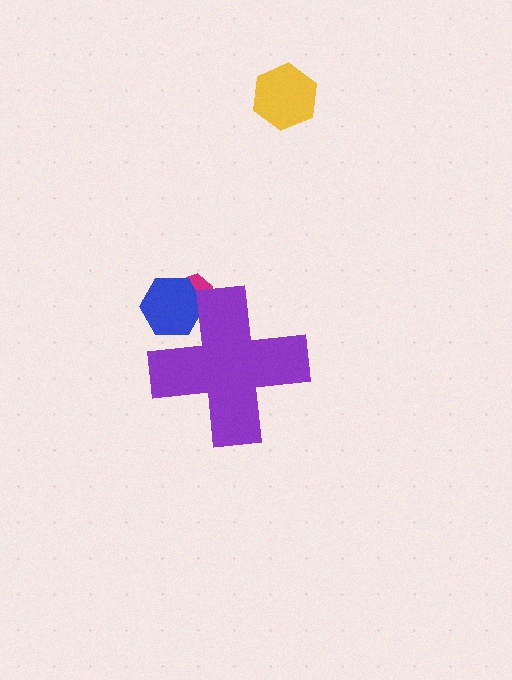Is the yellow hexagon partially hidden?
No, the yellow hexagon is fully visible.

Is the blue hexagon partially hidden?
Yes, the blue hexagon is partially hidden behind the purple cross.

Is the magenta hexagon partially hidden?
Yes, the magenta hexagon is partially hidden behind the purple cross.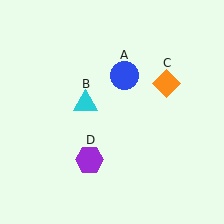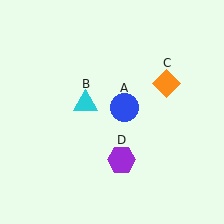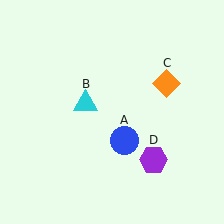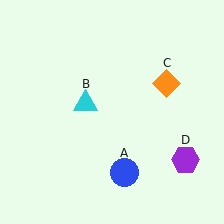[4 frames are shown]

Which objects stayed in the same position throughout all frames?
Cyan triangle (object B) and orange diamond (object C) remained stationary.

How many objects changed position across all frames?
2 objects changed position: blue circle (object A), purple hexagon (object D).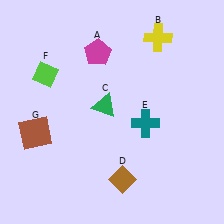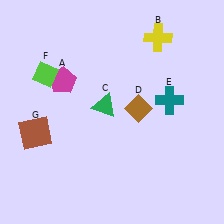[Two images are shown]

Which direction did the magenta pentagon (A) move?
The magenta pentagon (A) moved left.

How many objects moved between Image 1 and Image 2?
3 objects moved between the two images.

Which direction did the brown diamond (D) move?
The brown diamond (D) moved up.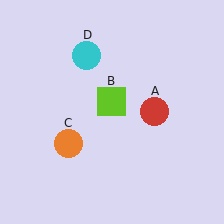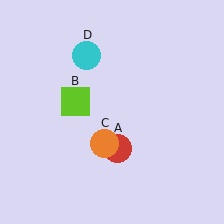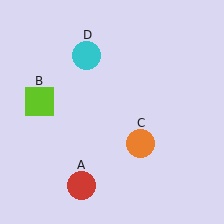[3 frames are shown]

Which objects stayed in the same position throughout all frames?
Cyan circle (object D) remained stationary.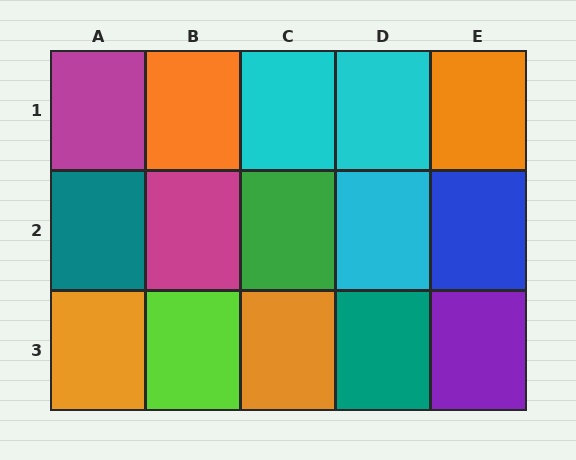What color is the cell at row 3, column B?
Lime.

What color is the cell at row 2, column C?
Green.